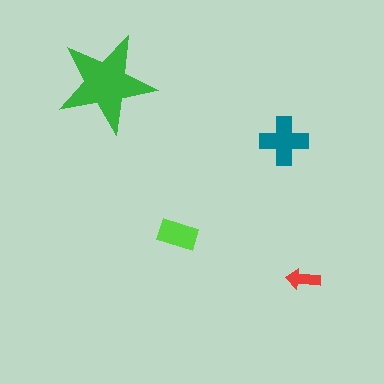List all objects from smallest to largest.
The red arrow, the lime rectangle, the teal cross, the green star.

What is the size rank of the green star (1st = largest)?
1st.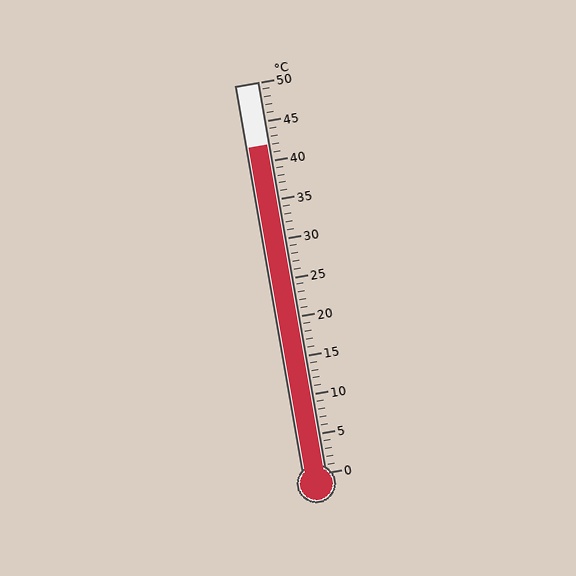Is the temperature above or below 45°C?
The temperature is below 45°C.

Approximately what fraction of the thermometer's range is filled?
The thermometer is filled to approximately 85% of its range.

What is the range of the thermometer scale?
The thermometer scale ranges from 0°C to 50°C.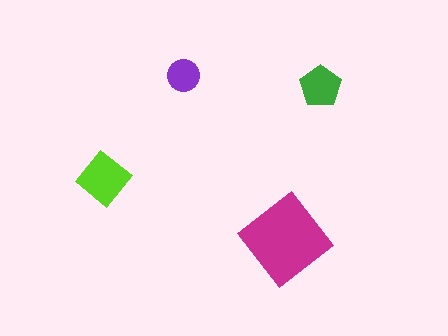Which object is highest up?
The purple circle is topmost.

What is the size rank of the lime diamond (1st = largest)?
2nd.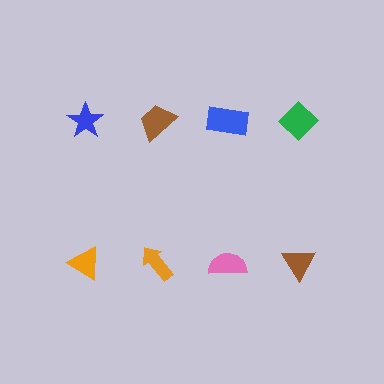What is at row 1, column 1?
A blue star.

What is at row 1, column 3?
A blue rectangle.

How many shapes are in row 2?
4 shapes.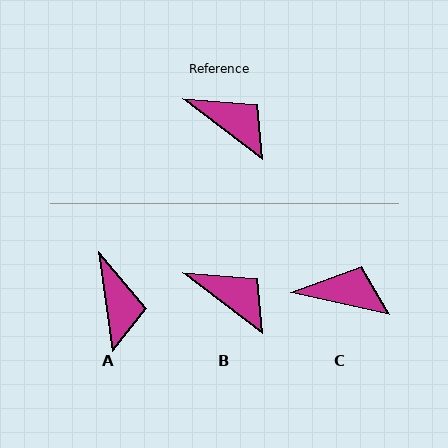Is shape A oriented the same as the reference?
No, it is off by about 45 degrees.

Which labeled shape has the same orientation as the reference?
B.